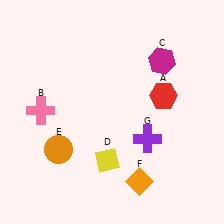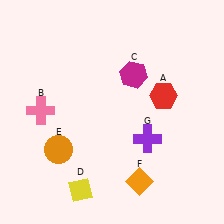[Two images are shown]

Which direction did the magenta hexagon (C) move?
The magenta hexagon (C) moved left.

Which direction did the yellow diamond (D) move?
The yellow diamond (D) moved down.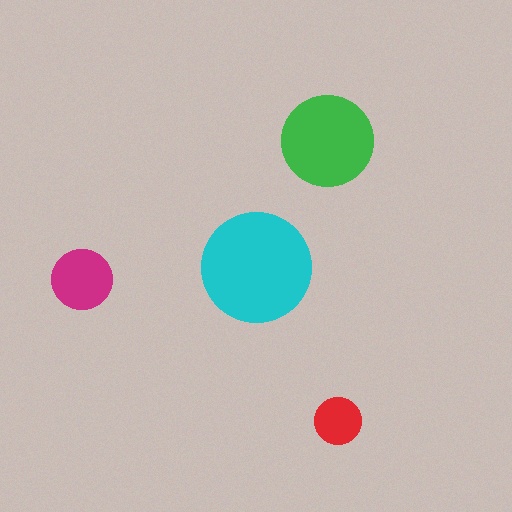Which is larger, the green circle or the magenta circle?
The green one.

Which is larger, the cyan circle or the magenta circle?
The cyan one.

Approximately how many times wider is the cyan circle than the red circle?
About 2.5 times wider.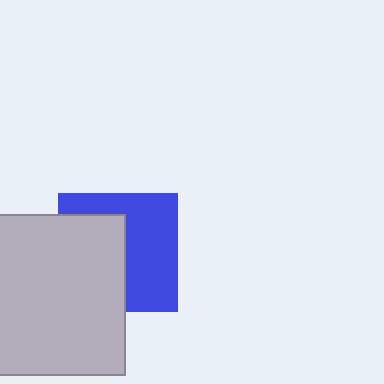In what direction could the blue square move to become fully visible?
The blue square could move right. That would shift it out from behind the light gray rectangle entirely.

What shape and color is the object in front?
The object in front is a light gray rectangle.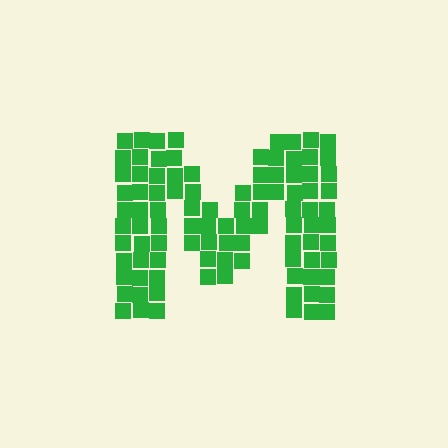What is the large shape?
The large shape is the letter M.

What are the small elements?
The small elements are squares.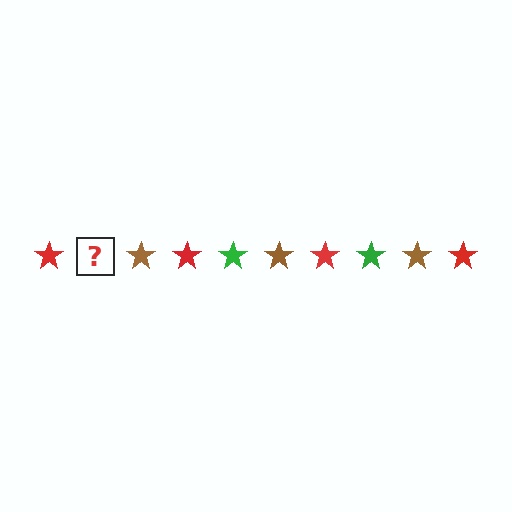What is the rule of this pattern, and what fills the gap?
The rule is that the pattern cycles through red, green, brown stars. The gap should be filled with a green star.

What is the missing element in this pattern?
The missing element is a green star.